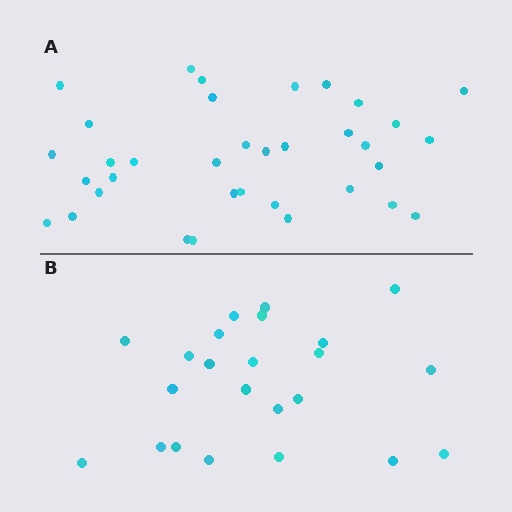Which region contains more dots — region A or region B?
Region A (the top region) has more dots.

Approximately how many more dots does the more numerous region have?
Region A has roughly 12 or so more dots than region B.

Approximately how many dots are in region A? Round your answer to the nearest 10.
About 40 dots. (The exact count is 35, which rounds to 40.)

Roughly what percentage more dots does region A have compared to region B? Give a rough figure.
About 50% more.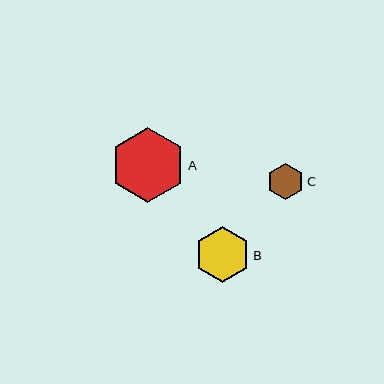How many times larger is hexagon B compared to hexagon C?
Hexagon B is approximately 1.5 times the size of hexagon C.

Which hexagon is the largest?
Hexagon A is the largest with a size of approximately 75 pixels.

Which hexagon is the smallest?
Hexagon C is the smallest with a size of approximately 37 pixels.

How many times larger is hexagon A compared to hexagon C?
Hexagon A is approximately 2.0 times the size of hexagon C.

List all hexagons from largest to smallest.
From largest to smallest: A, B, C.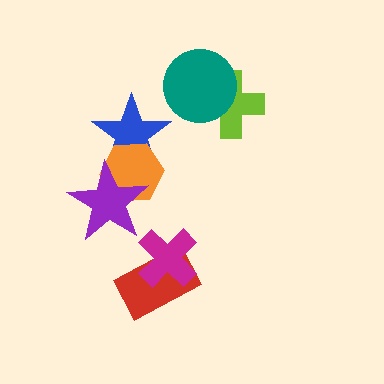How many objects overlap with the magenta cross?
1 object overlaps with the magenta cross.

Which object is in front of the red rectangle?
The magenta cross is in front of the red rectangle.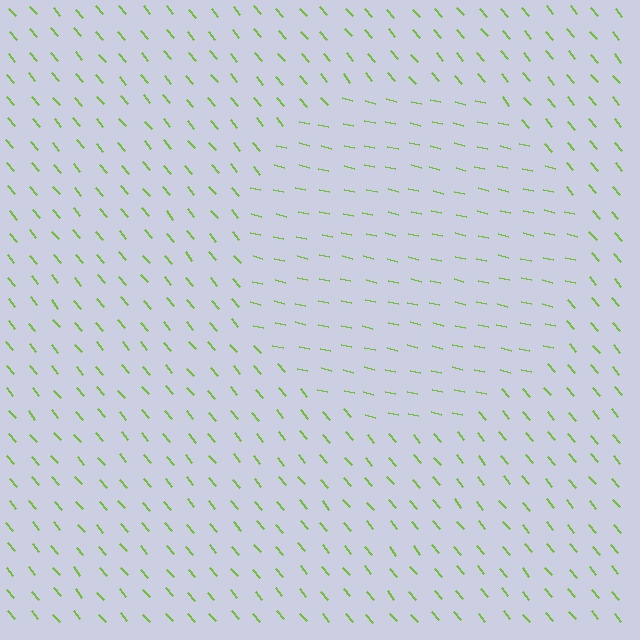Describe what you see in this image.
The image is filled with small lime line segments. A circle region in the image has lines oriented differently from the surrounding lines, creating a visible texture boundary.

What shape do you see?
I see a circle.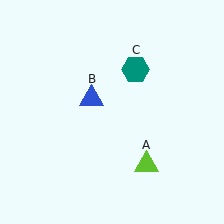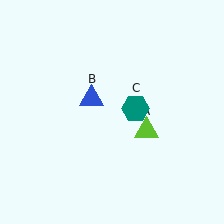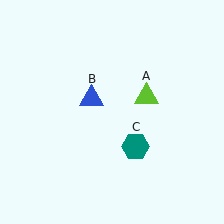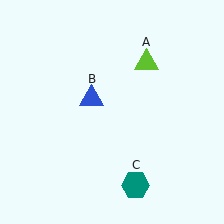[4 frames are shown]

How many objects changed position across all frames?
2 objects changed position: lime triangle (object A), teal hexagon (object C).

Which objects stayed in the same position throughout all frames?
Blue triangle (object B) remained stationary.